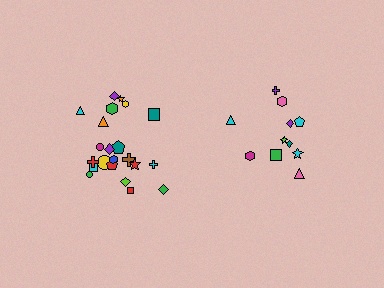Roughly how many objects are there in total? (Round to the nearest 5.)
Roughly 35 objects in total.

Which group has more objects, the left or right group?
The left group.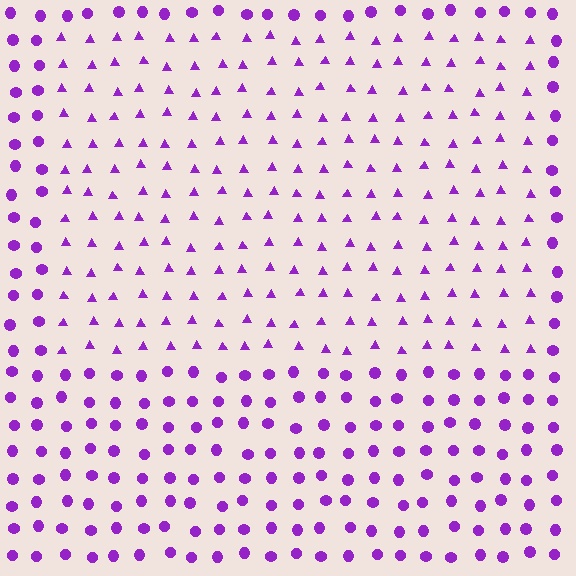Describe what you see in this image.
The image is filled with small purple elements arranged in a uniform grid. A rectangle-shaped region contains triangles, while the surrounding area contains circles. The boundary is defined purely by the change in element shape.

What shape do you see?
I see a rectangle.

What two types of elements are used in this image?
The image uses triangles inside the rectangle region and circles outside it.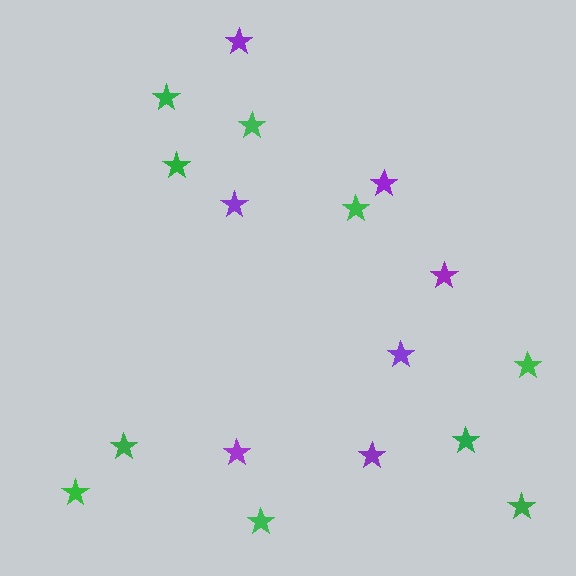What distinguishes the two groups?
There are 2 groups: one group of green stars (10) and one group of purple stars (7).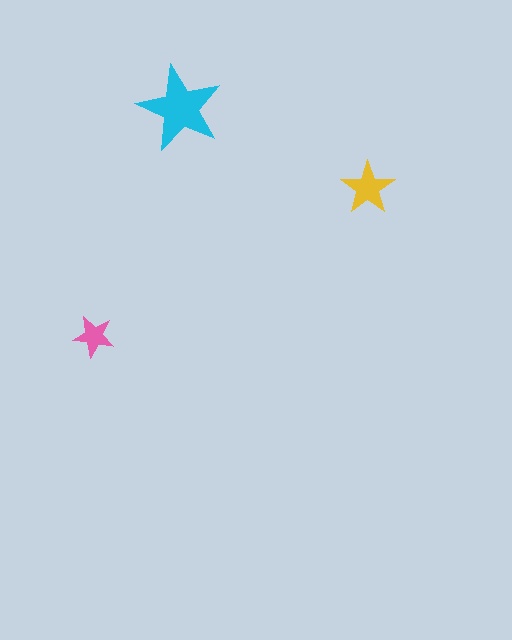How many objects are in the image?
There are 3 objects in the image.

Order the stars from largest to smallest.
the cyan one, the yellow one, the pink one.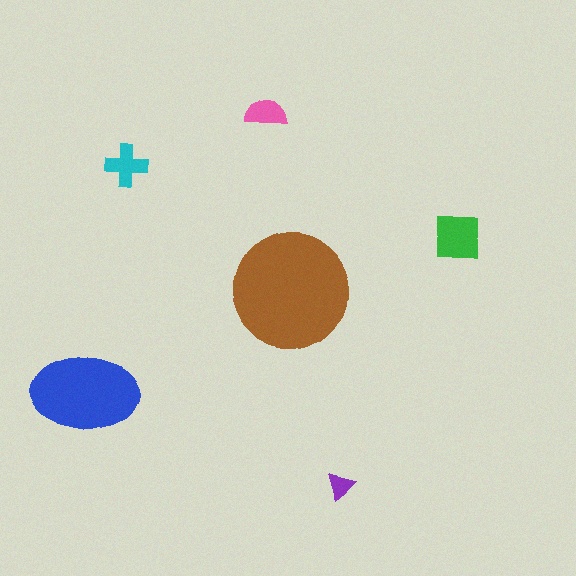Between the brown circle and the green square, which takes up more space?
The brown circle.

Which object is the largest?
The brown circle.